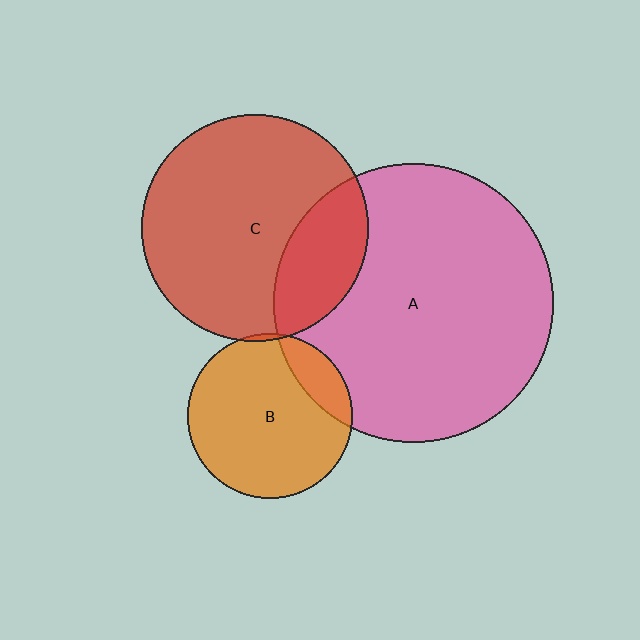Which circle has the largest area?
Circle A (pink).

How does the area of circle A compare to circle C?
Approximately 1.5 times.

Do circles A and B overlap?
Yes.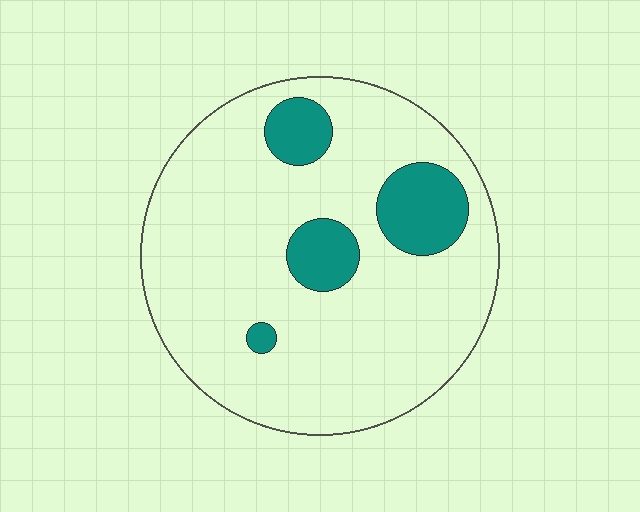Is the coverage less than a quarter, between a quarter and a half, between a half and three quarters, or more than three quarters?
Less than a quarter.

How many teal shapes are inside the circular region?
4.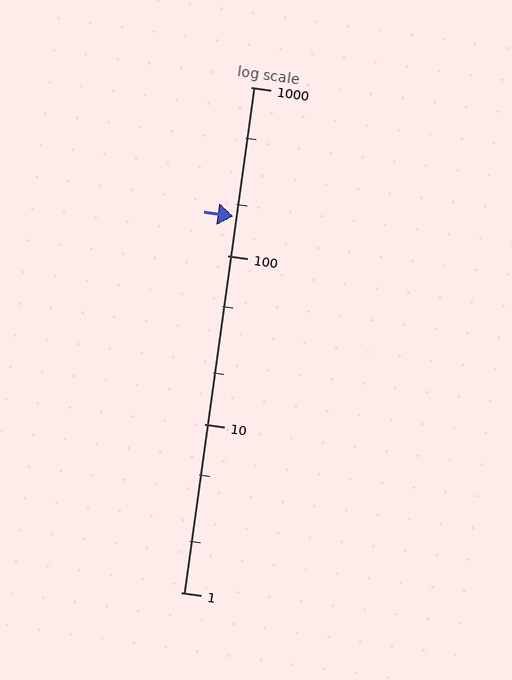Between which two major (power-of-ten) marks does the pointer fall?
The pointer is between 100 and 1000.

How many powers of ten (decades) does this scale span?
The scale spans 3 decades, from 1 to 1000.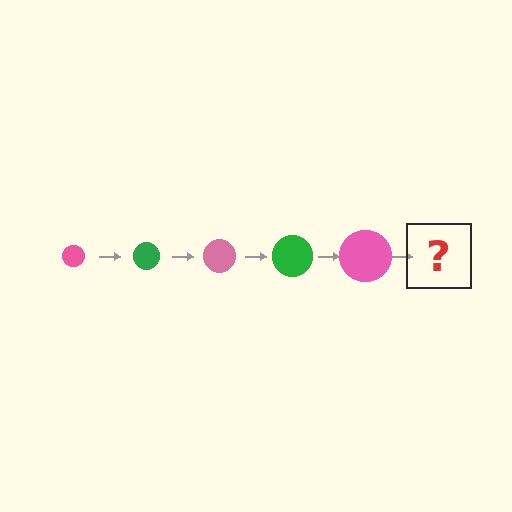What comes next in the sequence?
The next element should be a green circle, larger than the previous one.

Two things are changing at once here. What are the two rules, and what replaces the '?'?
The two rules are that the circle grows larger each step and the color cycles through pink and green. The '?' should be a green circle, larger than the previous one.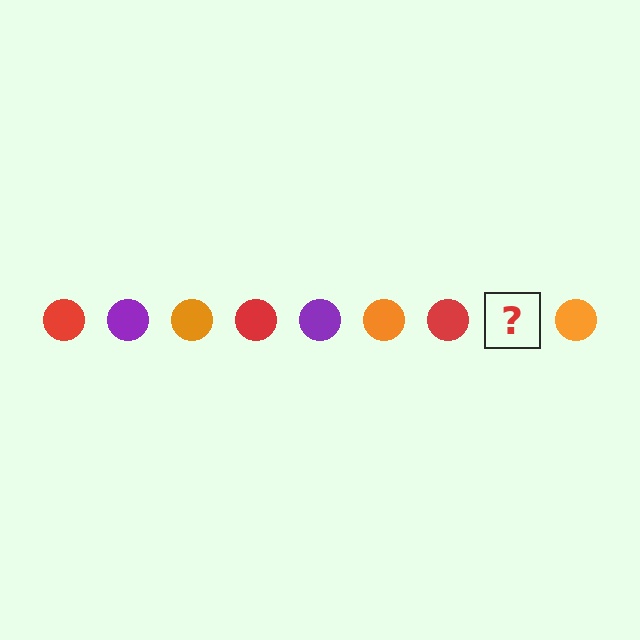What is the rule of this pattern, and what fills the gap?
The rule is that the pattern cycles through red, purple, orange circles. The gap should be filled with a purple circle.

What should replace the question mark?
The question mark should be replaced with a purple circle.